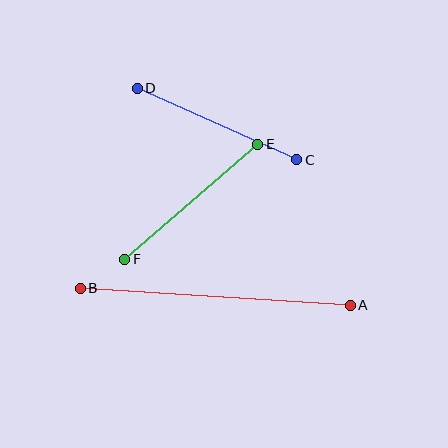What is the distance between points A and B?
The distance is approximately 270 pixels.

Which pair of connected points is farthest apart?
Points A and B are farthest apart.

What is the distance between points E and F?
The distance is approximately 176 pixels.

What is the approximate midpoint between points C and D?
The midpoint is at approximately (217, 124) pixels.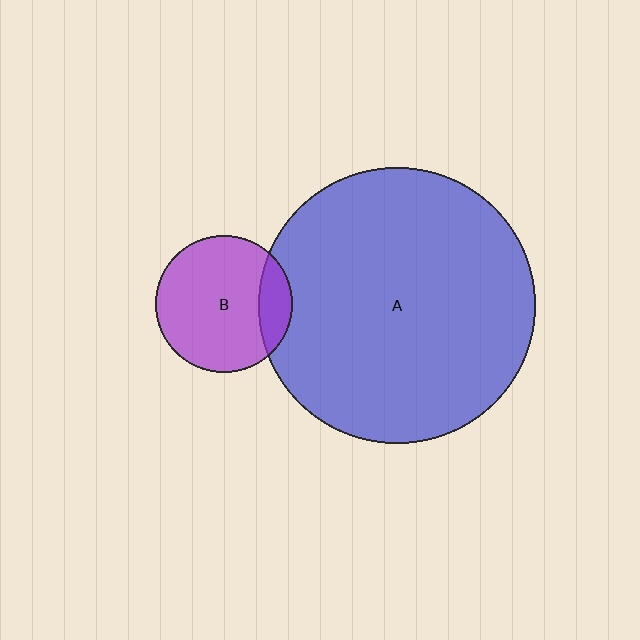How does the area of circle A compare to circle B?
Approximately 4.1 times.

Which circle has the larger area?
Circle A (blue).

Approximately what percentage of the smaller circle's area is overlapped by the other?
Approximately 15%.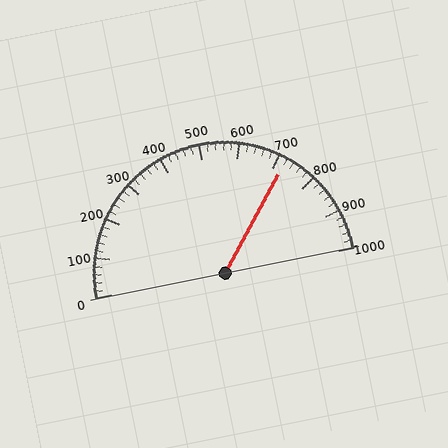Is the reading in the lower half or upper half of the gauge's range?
The reading is in the upper half of the range (0 to 1000).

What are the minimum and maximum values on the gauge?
The gauge ranges from 0 to 1000.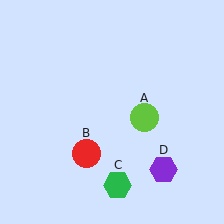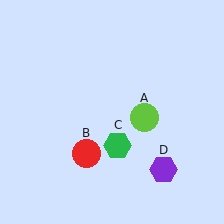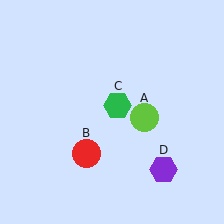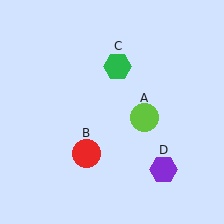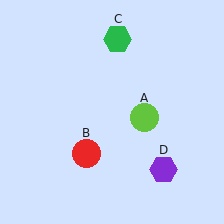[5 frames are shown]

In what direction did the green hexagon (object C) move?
The green hexagon (object C) moved up.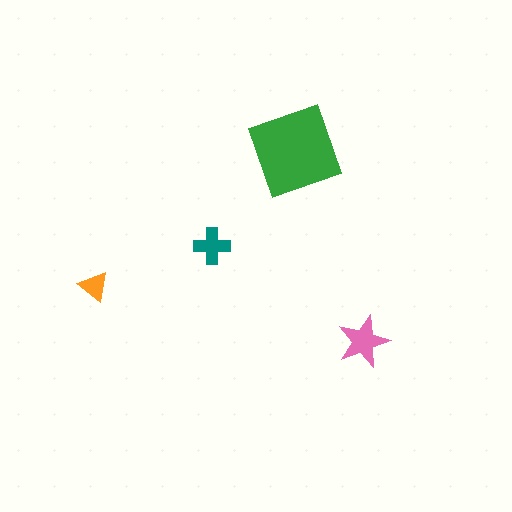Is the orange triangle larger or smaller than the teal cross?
Smaller.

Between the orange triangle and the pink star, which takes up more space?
The pink star.